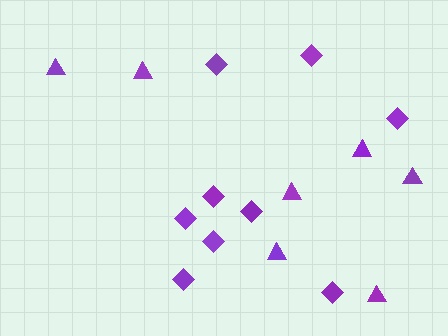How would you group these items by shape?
There are 2 groups: one group of triangles (7) and one group of diamonds (9).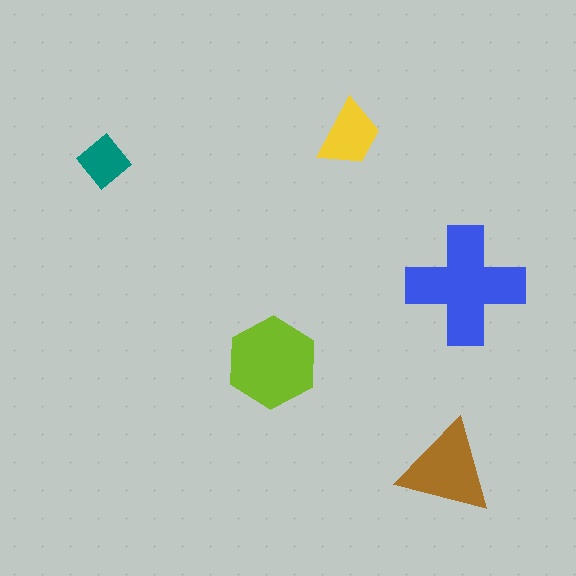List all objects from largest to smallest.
The blue cross, the lime hexagon, the brown triangle, the yellow trapezoid, the teal diamond.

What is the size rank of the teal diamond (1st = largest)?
5th.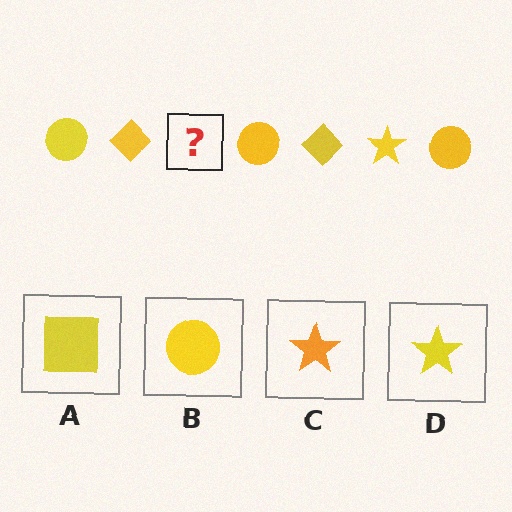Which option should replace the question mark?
Option D.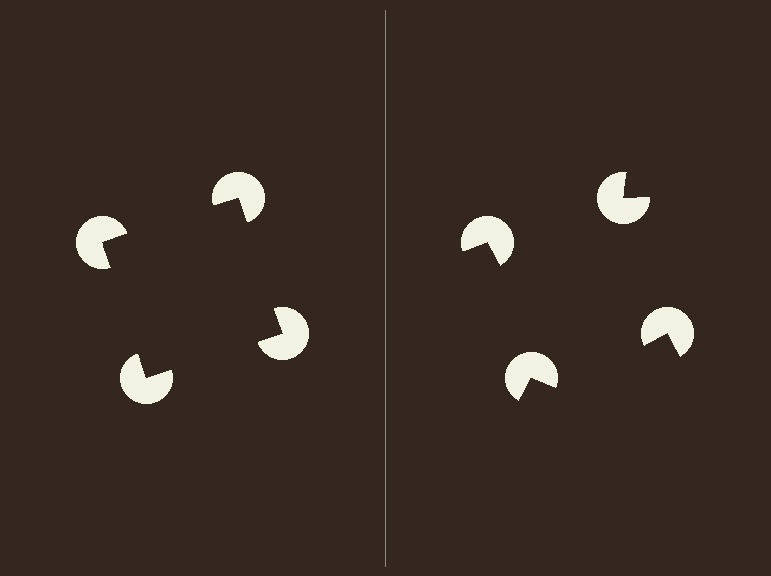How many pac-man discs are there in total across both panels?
8 — 4 on each side.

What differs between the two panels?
The pac-man discs are positioned identically on both sides; only the wedge orientations differ. On the left they align to a square; on the right they are misaligned.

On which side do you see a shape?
An illusory square appears on the left side. On the right side the wedge cuts are rotated, so no coherent shape forms.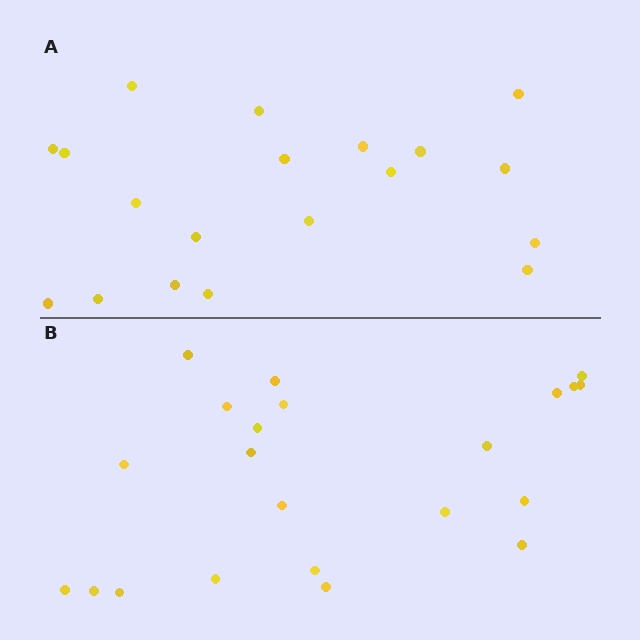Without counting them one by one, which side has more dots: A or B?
Region B (the bottom region) has more dots.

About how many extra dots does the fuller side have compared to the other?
Region B has just a few more — roughly 2 or 3 more dots than region A.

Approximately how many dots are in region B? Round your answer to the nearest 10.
About 20 dots. (The exact count is 22, which rounds to 20.)